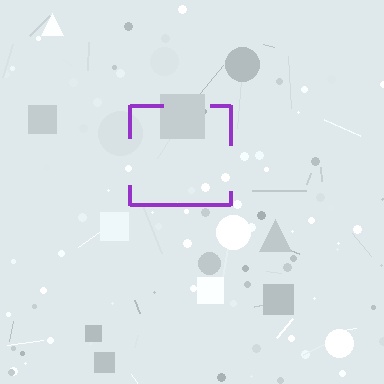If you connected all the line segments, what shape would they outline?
They would outline a square.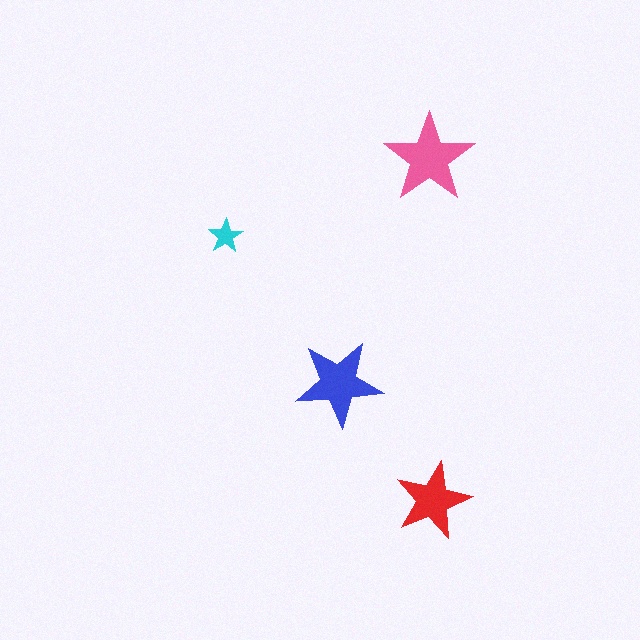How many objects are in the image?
There are 4 objects in the image.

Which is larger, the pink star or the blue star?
The pink one.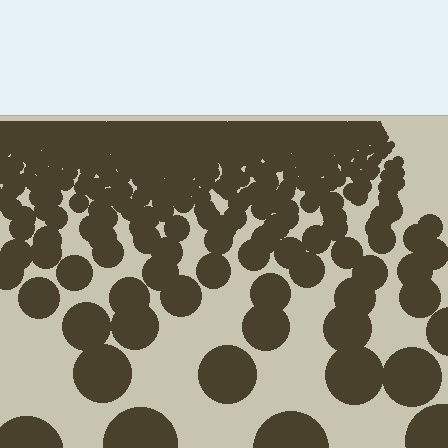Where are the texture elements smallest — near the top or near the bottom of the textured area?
Near the top.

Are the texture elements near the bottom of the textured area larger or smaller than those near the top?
Larger. Near the bottom, elements are closer to the viewer and appear at a bigger on-screen size.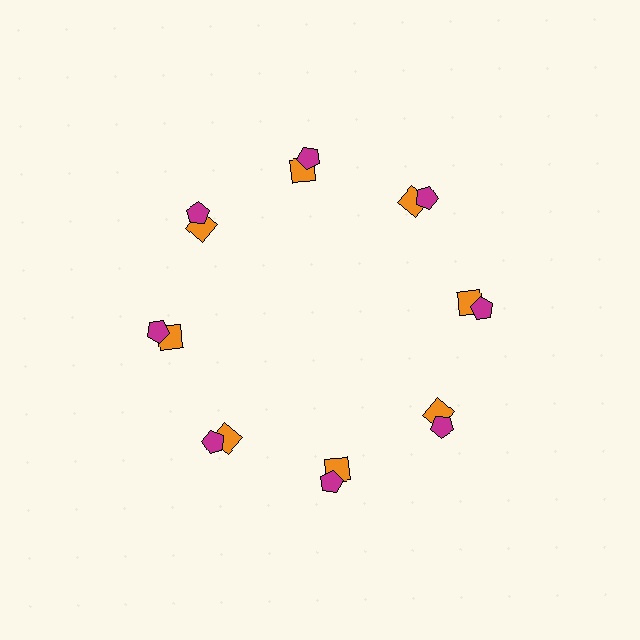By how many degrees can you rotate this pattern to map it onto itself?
The pattern maps onto itself every 45 degrees of rotation.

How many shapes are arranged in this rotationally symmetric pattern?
There are 16 shapes, arranged in 8 groups of 2.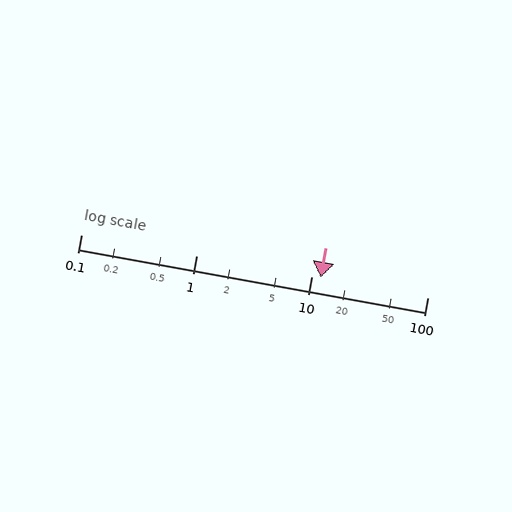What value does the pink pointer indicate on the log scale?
The pointer indicates approximately 12.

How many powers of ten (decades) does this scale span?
The scale spans 3 decades, from 0.1 to 100.